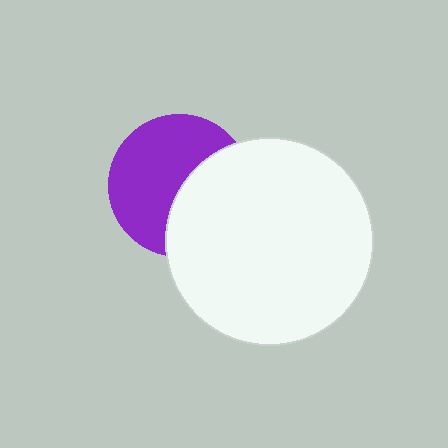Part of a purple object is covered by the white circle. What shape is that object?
It is a circle.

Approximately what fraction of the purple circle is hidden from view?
Roughly 41% of the purple circle is hidden behind the white circle.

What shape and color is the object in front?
The object in front is a white circle.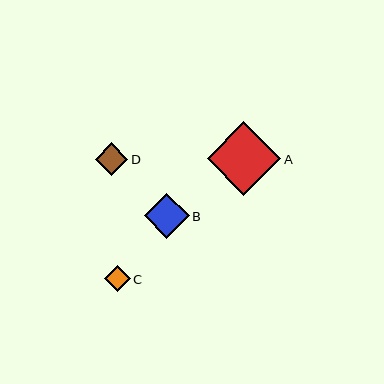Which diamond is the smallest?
Diamond C is the smallest with a size of approximately 26 pixels.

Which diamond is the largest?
Diamond A is the largest with a size of approximately 73 pixels.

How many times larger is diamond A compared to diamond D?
Diamond A is approximately 2.3 times the size of diamond D.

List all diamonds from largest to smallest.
From largest to smallest: A, B, D, C.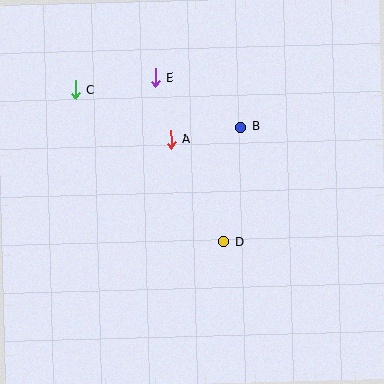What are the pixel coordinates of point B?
Point B is at (241, 127).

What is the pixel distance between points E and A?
The distance between E and A is 64 pixels.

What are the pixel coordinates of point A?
Point A is at (171, 139).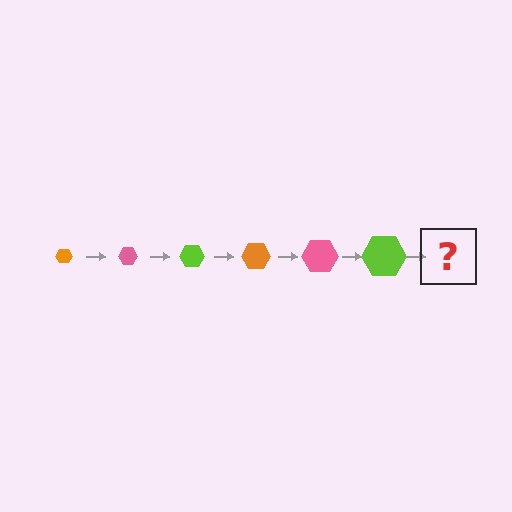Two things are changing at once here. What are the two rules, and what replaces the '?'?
The two rules are that the hexagon grows larger each step and the color cycles through orange, pink, and lime. The '?' should be an orange hexagon, larger than the previous one.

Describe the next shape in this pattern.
It should be an orange hexagon, larger than the previous one.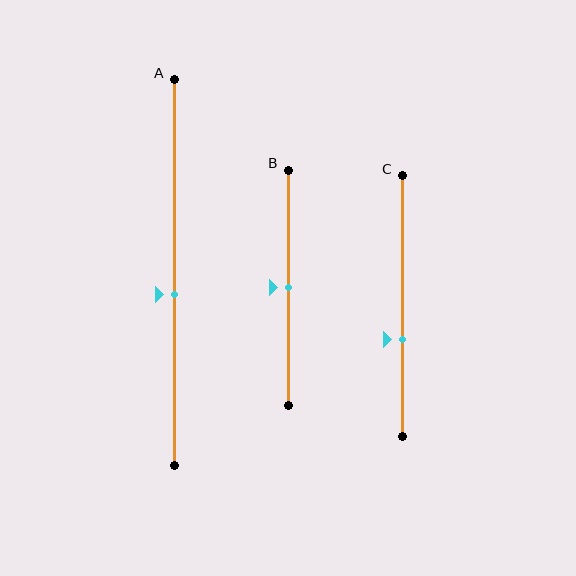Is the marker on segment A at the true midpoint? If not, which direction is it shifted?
No, the marker on segment A is shifted downward by about 6% of the segment length.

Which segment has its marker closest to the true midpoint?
Segment B has its marker closest to the true midpoint.